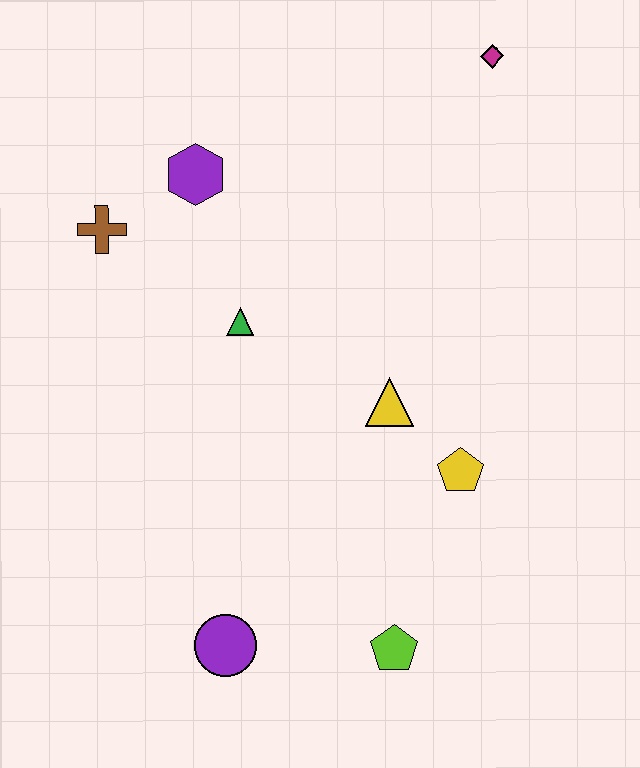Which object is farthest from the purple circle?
The magenta diamond is farthest from the purple circle.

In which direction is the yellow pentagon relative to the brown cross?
The yellow pentagon is to the right of the brown cross.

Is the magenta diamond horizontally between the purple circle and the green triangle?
No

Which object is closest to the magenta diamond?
The purple hexagon is closest to the magenta diamond.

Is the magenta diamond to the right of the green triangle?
Yes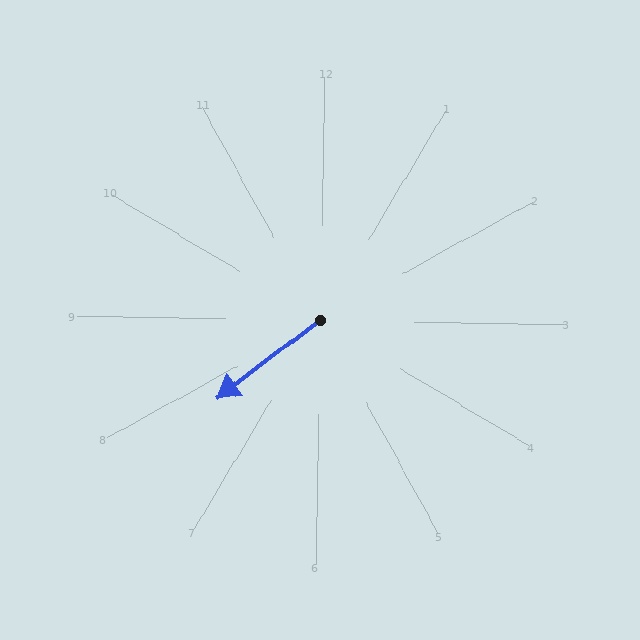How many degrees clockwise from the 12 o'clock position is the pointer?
Approximately 232 degrees.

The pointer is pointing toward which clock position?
Roughly 8 o'clock.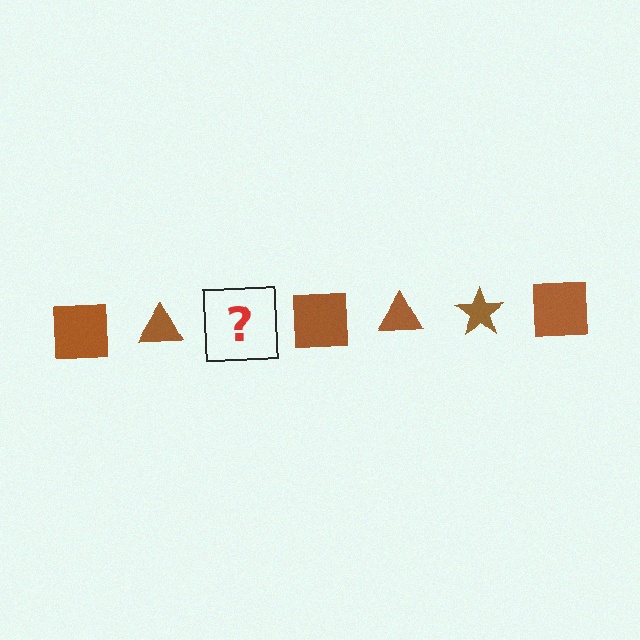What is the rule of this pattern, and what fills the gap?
The rule is that the pattern cycles through square, triangle, star shapes in brown. The gap should be filled with a brown star.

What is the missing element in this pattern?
The missing element is a brown star.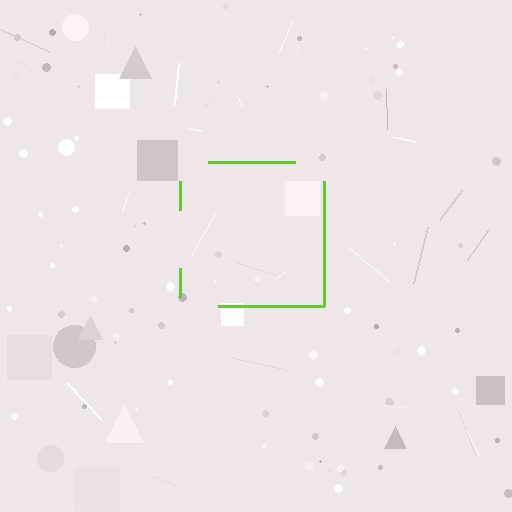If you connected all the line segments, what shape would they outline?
They would outline a square.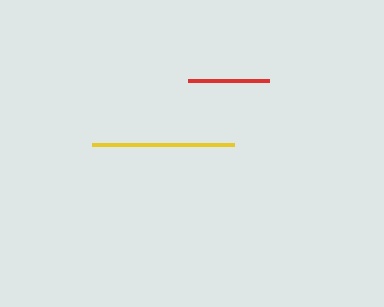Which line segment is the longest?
The yellow line is the longest at approximately 142 pixels.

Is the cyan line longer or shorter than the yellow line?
The yellow line is longer than the cyan line.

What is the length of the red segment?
The red segment is approximately 81 pixels long.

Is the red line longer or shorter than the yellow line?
The yellow line is longer than the red line.